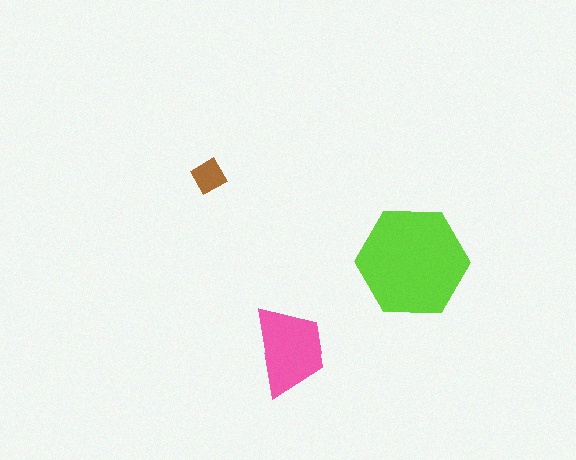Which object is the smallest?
The brown diamond.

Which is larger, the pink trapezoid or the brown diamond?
The pink trapezoid.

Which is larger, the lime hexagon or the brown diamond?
The lime hexagon.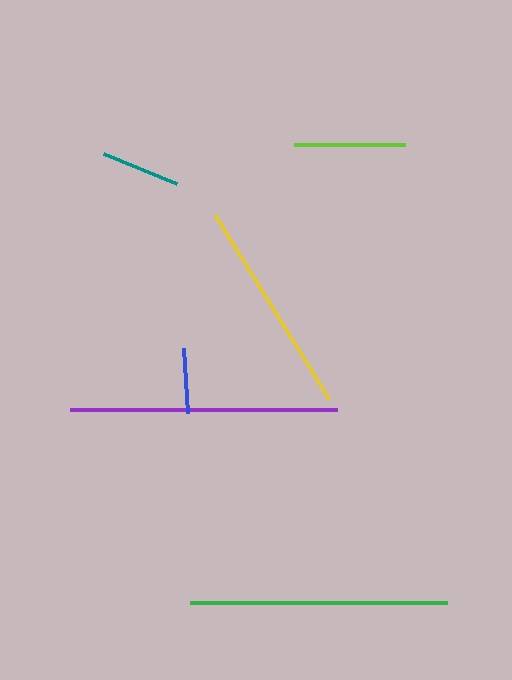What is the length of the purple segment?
The purple segment is approximately 267 pixels long.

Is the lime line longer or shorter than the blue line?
The lime line is longer than the blue line.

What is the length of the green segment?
The green segment is approximately 258 pixels long.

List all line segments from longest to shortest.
From longest to shortest: purple, green, yellow, lime, teal, blue.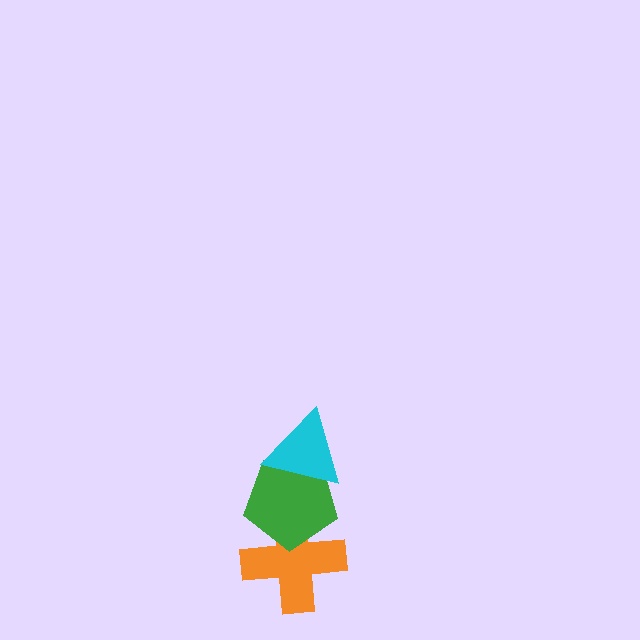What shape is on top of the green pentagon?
The cyan triangle is on top of the green pentagon.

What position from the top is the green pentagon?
The green pentagon is 2nd from the top.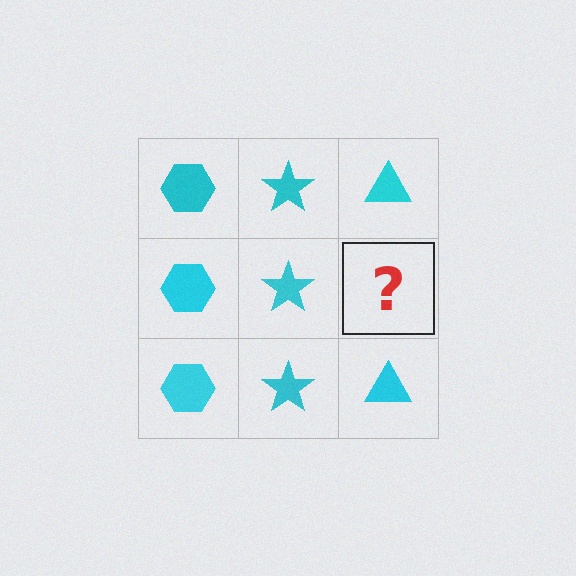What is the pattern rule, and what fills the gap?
The rule is that each column has a consistent shape. The gap should be filled with a cyan triangle.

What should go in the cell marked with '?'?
The missing cell should contain a cyan triangle.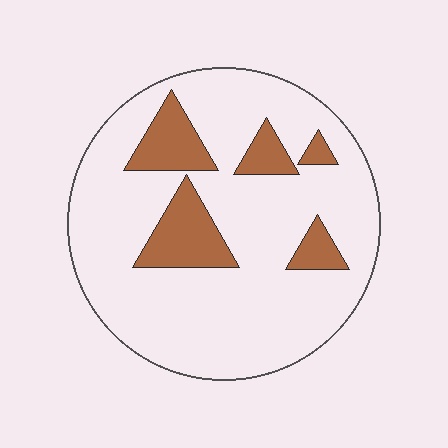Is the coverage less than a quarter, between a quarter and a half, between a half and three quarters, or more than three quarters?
Less than a quarter.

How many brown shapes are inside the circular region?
5.